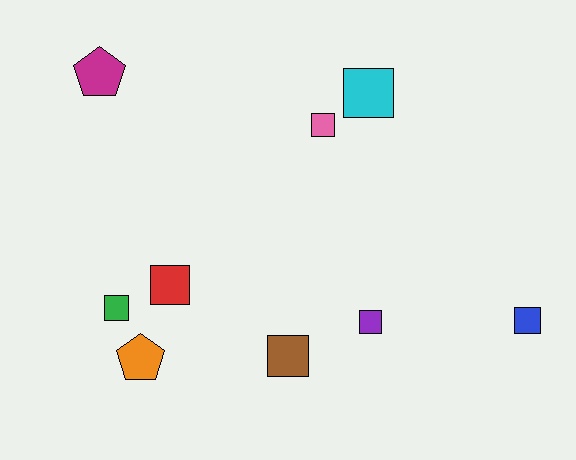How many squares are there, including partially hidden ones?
There are 7 squares.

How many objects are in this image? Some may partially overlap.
There are 9 objects.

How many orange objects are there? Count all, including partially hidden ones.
There is 1 orange object.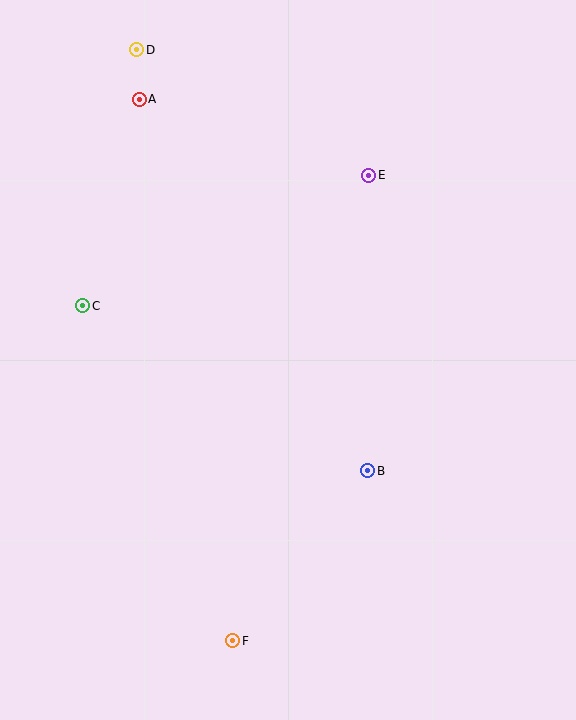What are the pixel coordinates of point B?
Point B is at (368, 471).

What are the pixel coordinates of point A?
Point A is at (139, 99).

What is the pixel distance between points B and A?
The distance between B and A is 436 pixels.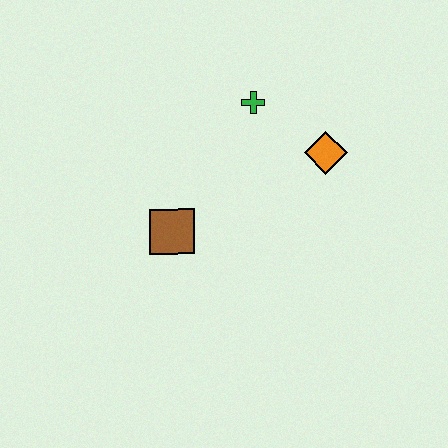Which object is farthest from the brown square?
The orange diamond is farthest from the brown square.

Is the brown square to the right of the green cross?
No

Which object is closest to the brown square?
The green cross is closest to the brown square.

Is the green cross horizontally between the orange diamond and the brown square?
Yes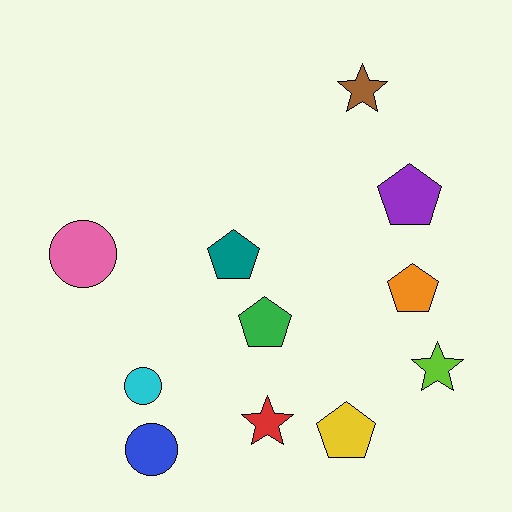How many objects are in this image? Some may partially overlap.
There are 11 objects.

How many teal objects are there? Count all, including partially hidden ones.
There is 1 teal object.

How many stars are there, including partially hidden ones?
There are 3 stars.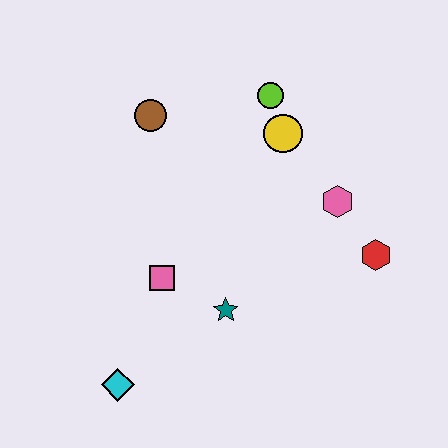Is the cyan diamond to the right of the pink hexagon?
No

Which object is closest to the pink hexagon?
The red hexagon is closest to the pink hexagon.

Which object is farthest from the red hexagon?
The cyan diamond is farthest from the red hexagon.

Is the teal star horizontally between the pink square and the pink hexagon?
Yes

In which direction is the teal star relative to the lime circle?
The teal star is below the lime circle.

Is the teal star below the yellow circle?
Yes